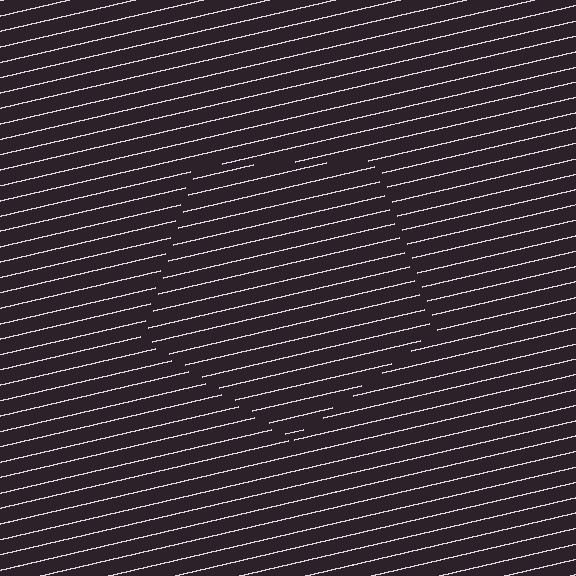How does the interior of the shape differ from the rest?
The interior of the shape contains the same grating, shifted by half a period — the contour is defined by the phase discontinuity where line-ends from the inner and outer gratings abut.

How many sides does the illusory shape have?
5 sides — the line-ends trace a pentagon.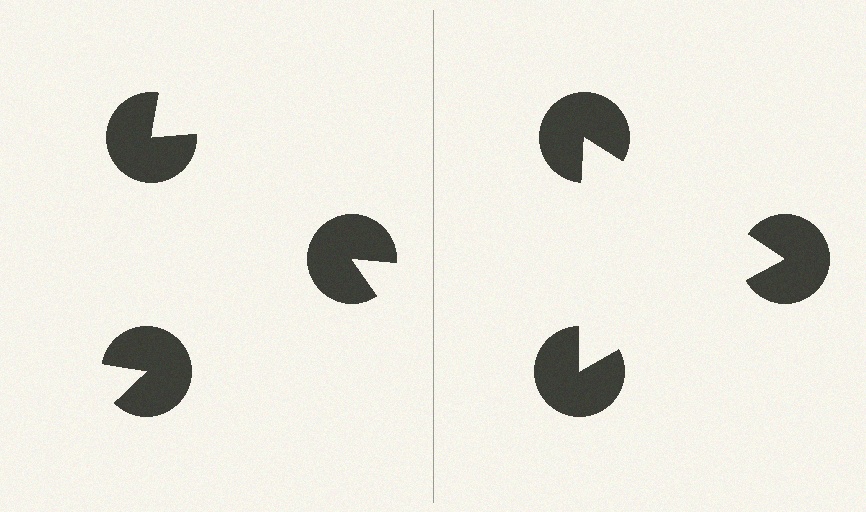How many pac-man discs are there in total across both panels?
6 — 3 on each side.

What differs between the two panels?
The pac-man discs are positioned identically on both sides; only the wedge orientations differ. On the right they align to a triangle; on the left they are misaligned.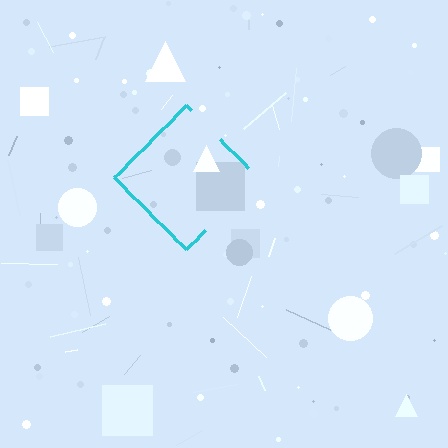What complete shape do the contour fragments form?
The contour fragments form a diamond.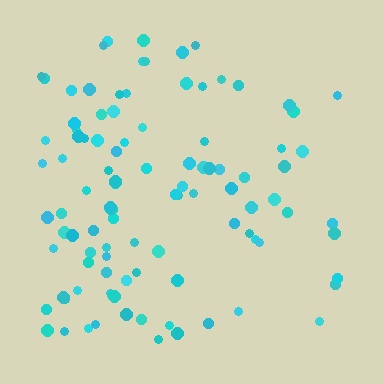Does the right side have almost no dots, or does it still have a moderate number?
Still a moderate number, just noticeably fewer than the left.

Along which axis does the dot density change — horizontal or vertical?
Horizontal.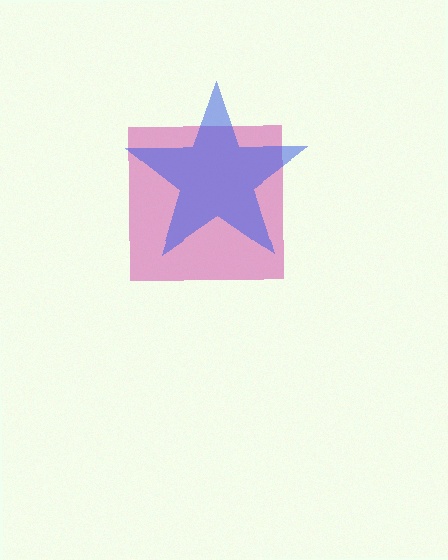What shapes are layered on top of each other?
The layered shapes are: a magenta square, a blue star.